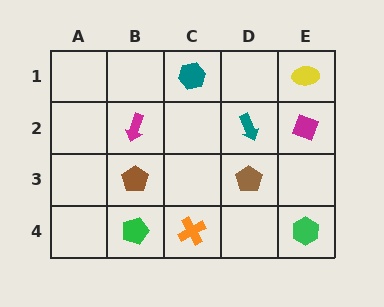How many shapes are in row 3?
2 shapes.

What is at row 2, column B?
A magenta arrow.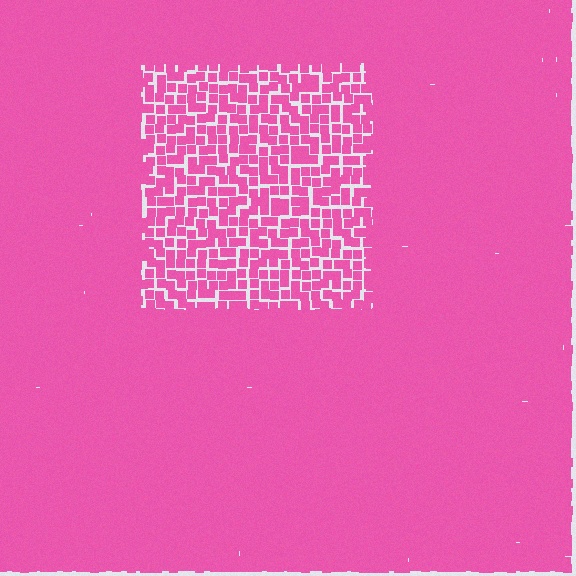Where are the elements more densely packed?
The elements are more densely packed outside the rectangle boundary.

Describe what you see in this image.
The image contains small pink elements arranged at two different densities. A rectangle-shaped region is visible where the elements are less densely packed than the surrounding area.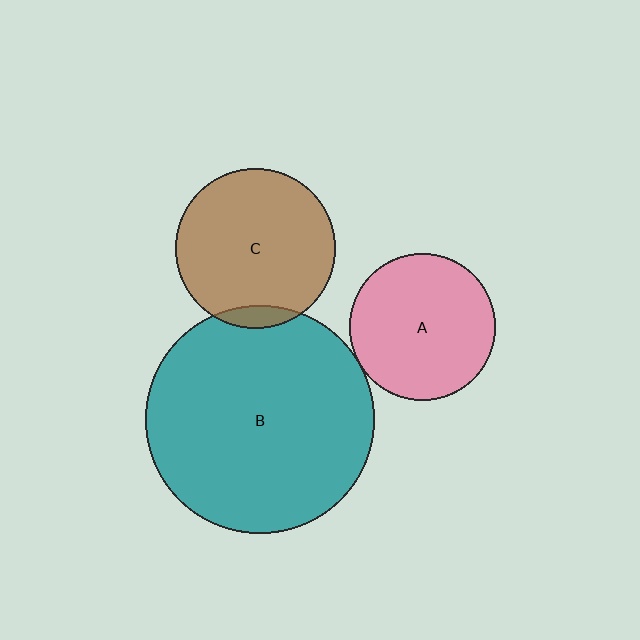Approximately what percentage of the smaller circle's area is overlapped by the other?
Approximately 5%.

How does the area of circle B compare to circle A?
Approximately 2.4 times.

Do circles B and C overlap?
Yes.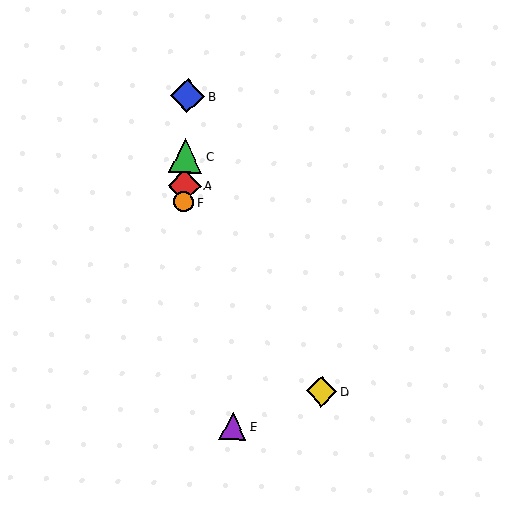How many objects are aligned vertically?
4 objects (A, B, C, F) are aligned vertically.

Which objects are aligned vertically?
Objects A, B, C, F are aligned vertically.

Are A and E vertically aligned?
No, A is at x≈184 and E is at x≈233.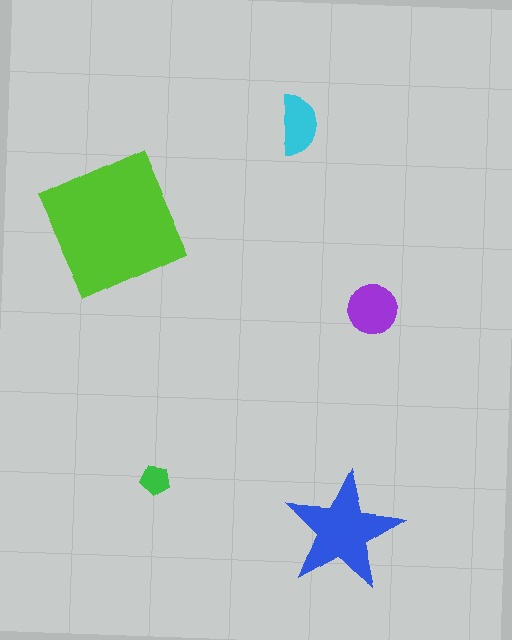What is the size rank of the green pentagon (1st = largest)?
5th.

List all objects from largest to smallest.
The lime square, the blue star, the purple circle, the cyan semicircle, the green pentagon.